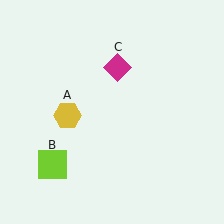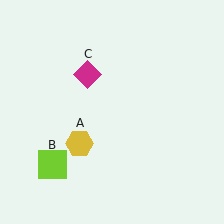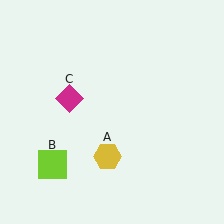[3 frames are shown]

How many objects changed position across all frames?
2 objects changed position: yellow hexagon (object A), magenta diamond (object C).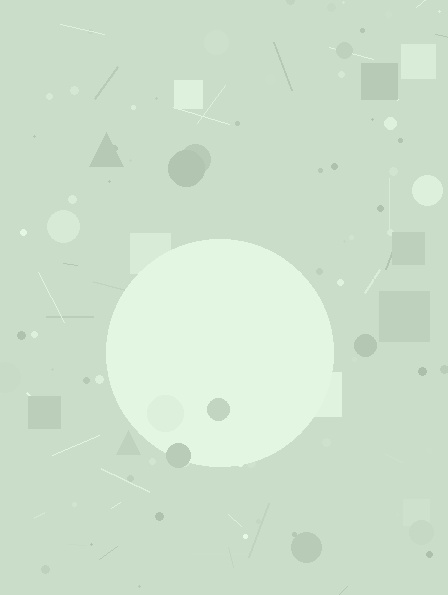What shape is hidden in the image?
A circle is hidden in the image.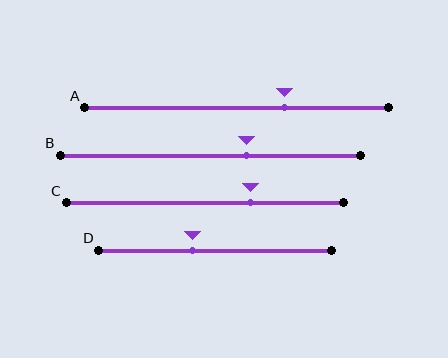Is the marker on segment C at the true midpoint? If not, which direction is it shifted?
No, the marker on segment C is shifted to the right by about 16% of the segment length.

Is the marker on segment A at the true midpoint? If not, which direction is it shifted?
No, the marker on segment A is shifted to the right by about 16% of the segment length.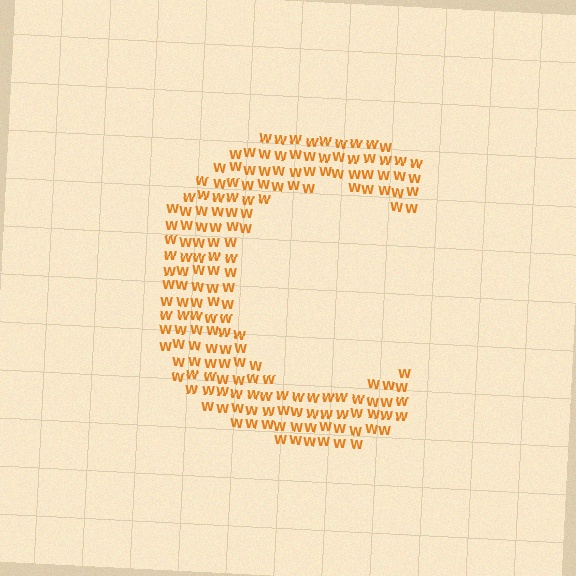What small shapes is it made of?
It is made of small letter W's.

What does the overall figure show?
The overall figure shows the letter C.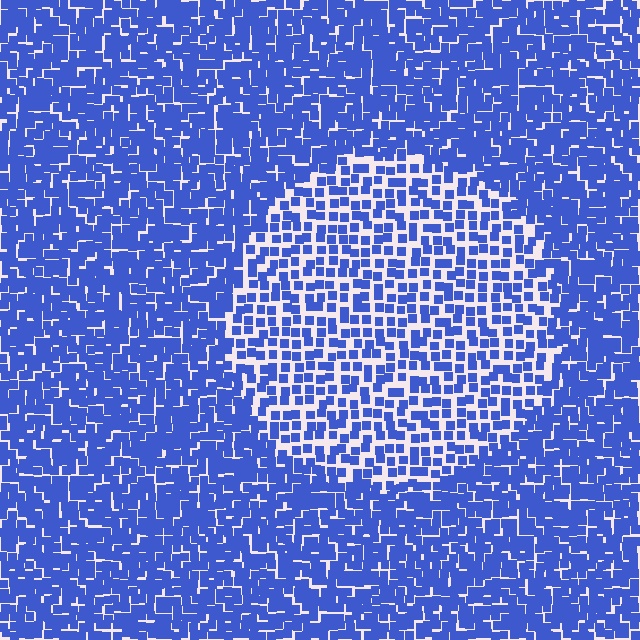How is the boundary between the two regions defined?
The boundary is defined by a change in element density (approximately 1.8x ratio). All elements are the same color, size, and shape.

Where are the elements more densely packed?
The elements are more densely packed outside the circle boundary.